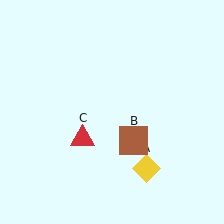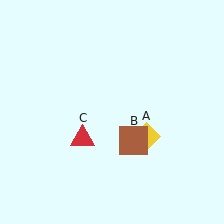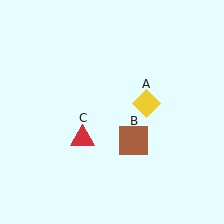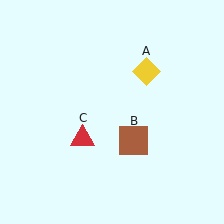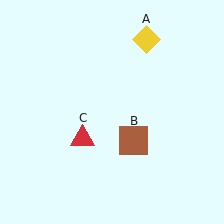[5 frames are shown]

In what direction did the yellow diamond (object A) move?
The yellow diamond (object A) moved up.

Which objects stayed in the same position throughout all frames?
Brown square (object B) and red triangle (object C) remained stationary.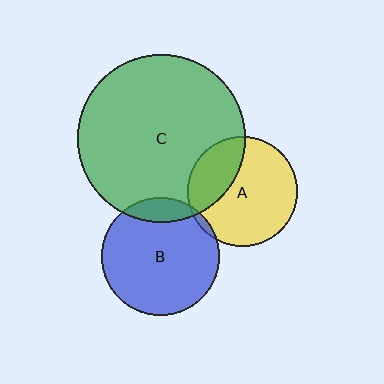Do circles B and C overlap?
Yes.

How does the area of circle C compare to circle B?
Approximately 2.0 times.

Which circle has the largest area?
Circle C (green).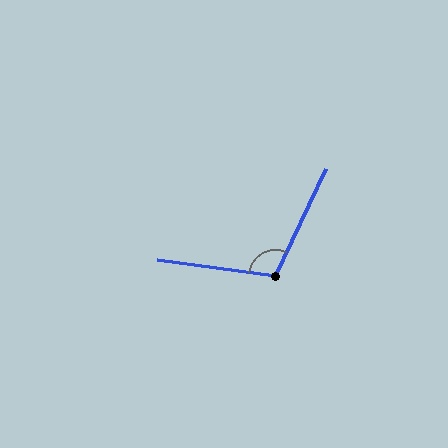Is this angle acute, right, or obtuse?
It is obtuse.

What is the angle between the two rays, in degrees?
Approximately 108 degrees.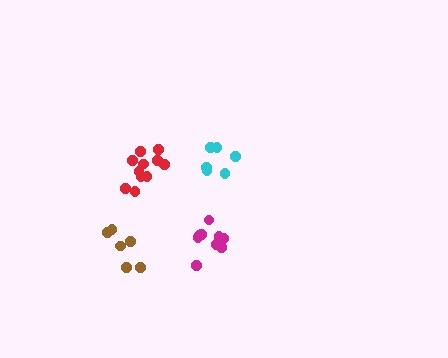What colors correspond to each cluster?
The clusters are colored: cyan, brown, red, magenta.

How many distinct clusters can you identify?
There are 4 distinct clusters.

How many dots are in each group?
Group 1: 6 dots, Group 2: 6 dots, Group 3: 11 dots, Group 4: 9 dots (32 total).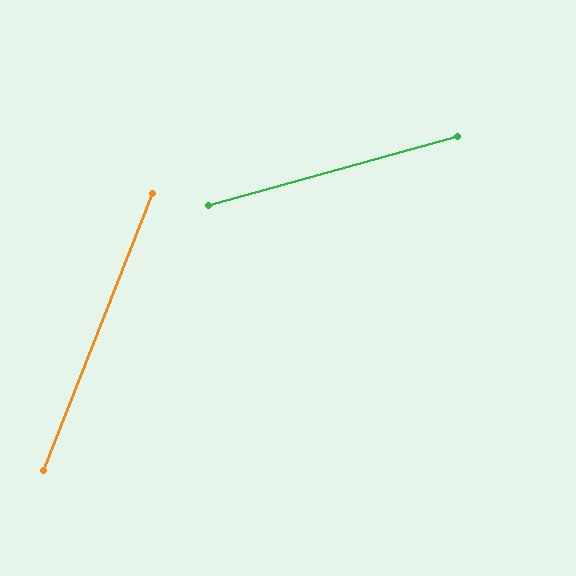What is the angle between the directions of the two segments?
Approximately 53 degrees.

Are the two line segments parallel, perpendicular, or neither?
Neither parallel nor perpendicular — they differ by about 53°.